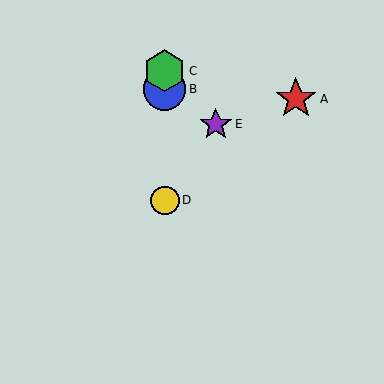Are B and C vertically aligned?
Yes, both are at x≈165.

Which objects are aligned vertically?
Objects B, C, D are aligned vertically.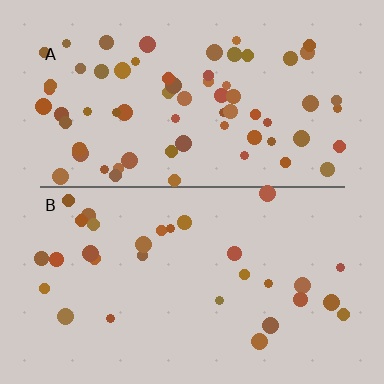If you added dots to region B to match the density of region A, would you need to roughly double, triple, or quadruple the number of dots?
Approximately double.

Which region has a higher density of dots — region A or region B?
A (the top).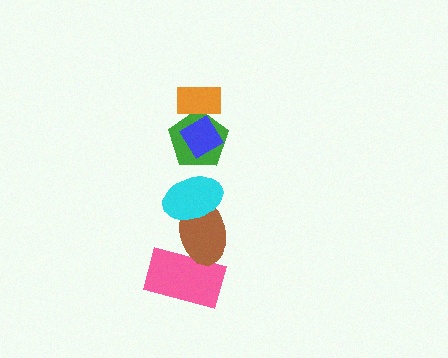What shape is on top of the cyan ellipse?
The green pentagon is on top of the cyan ellipse.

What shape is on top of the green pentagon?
The blue diamond is on top of the green pentagon.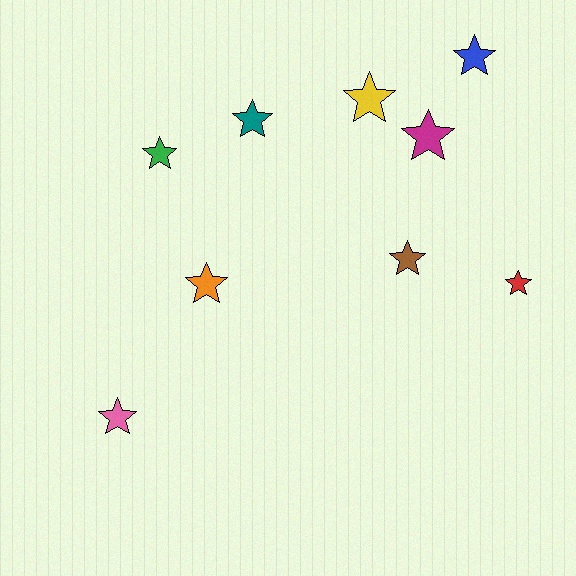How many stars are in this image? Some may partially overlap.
There are 9 stars.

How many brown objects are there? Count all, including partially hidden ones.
There is 1 brown object.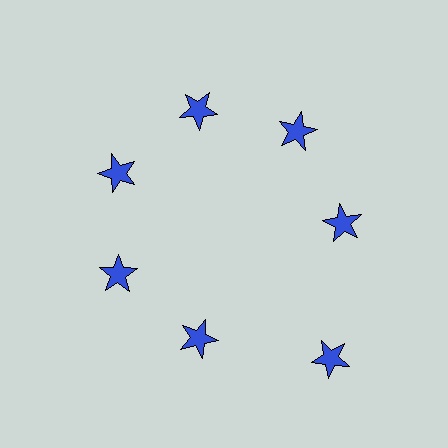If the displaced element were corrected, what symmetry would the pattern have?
It would have 7-fold rotational symmetry — the pattern would map onto itself every 51 degrees.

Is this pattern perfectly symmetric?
No. The 7 blue stars are arranged in a ring, but one element near the 5 o'clock position is pushed outward from the center, breaking the 7-fold rotational symmetry.